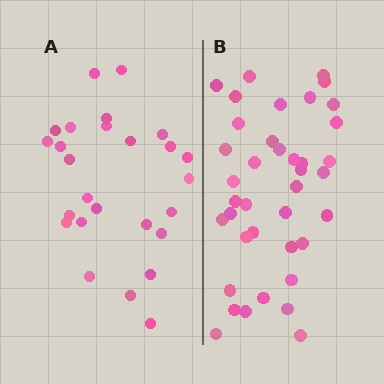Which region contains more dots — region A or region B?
Region B (the right region) has more dots.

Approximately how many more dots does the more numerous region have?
Region B has approximately 15 more dots than region A.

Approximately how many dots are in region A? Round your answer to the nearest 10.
About 30 dots. (The exact count is 26, which rounds to 30.)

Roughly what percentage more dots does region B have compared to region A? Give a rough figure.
About 50% more.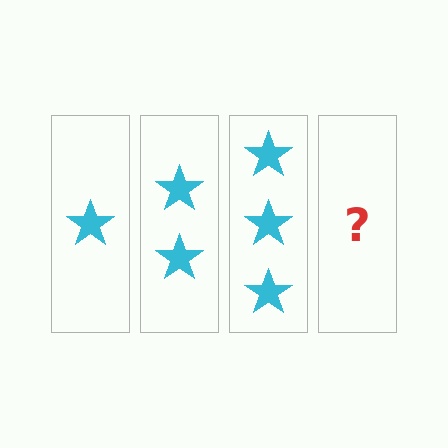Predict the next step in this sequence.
The next step is 4 stars.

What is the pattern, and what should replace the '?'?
The pattern is that each step adds one more star. The '?' should be 4 stars.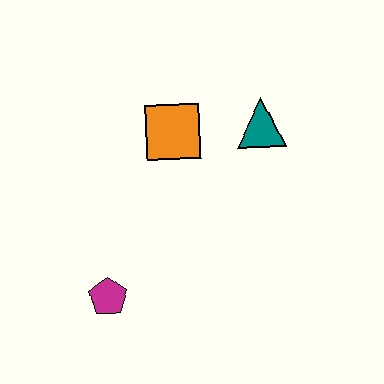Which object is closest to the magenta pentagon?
The orange square is closest to the magenta pentagon.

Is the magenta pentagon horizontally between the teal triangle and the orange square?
No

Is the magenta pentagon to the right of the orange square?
No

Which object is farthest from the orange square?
The magenta pentagon is farthest from the orange square.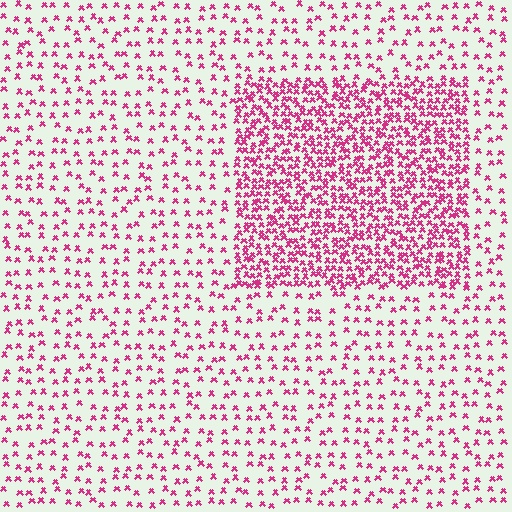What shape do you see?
I see a rectangle.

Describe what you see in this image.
The image contains small magenta elements arranged at two different densities. A rectangle-shaped region is visible where the elements are more densely packed than the surrounding area.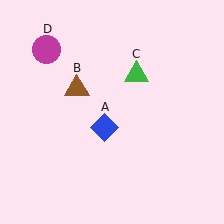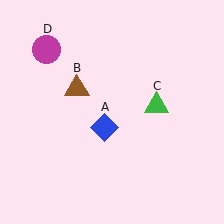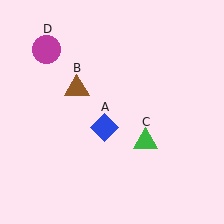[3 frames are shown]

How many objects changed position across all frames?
1 object changed position: green triangle (object C).